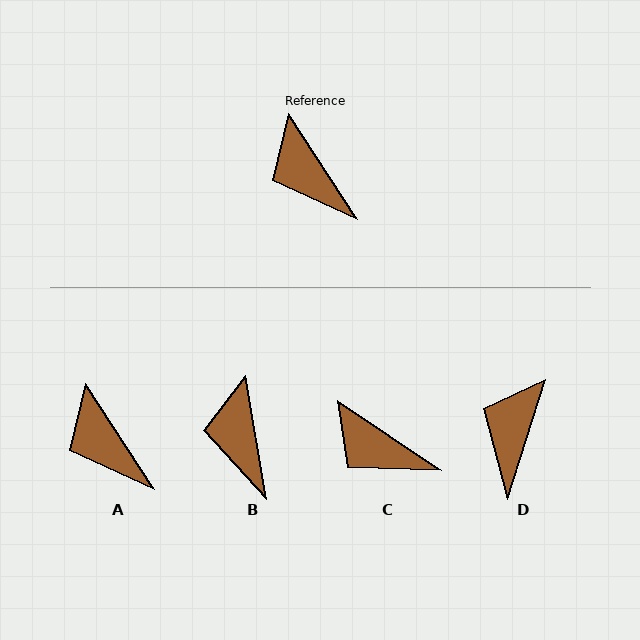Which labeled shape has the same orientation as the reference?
A.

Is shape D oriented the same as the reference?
No, it is off by about 51 degrees.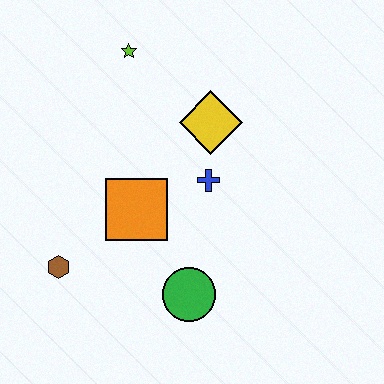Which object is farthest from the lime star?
The green circle is farthest from the lime star.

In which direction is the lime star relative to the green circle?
The lime star is above the green circle.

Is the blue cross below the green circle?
No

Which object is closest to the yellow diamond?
The blue cross is closest to the yellow diamond.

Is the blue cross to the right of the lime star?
Yes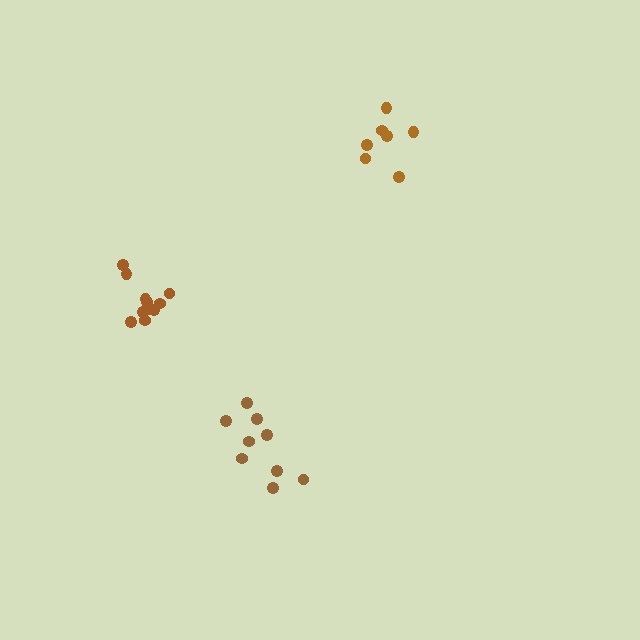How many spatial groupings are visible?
There are 3 spatial groupings.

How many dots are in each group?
Group 1: 7 dots, Group 2: 9 dots, Group 3: 11 dots (27 total).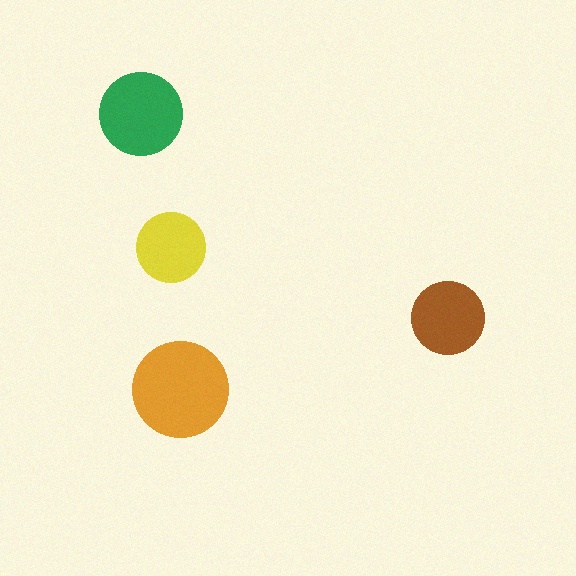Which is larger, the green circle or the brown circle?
The green one.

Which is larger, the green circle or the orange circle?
The orange one.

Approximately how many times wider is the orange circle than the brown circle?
About 1.5 times wider.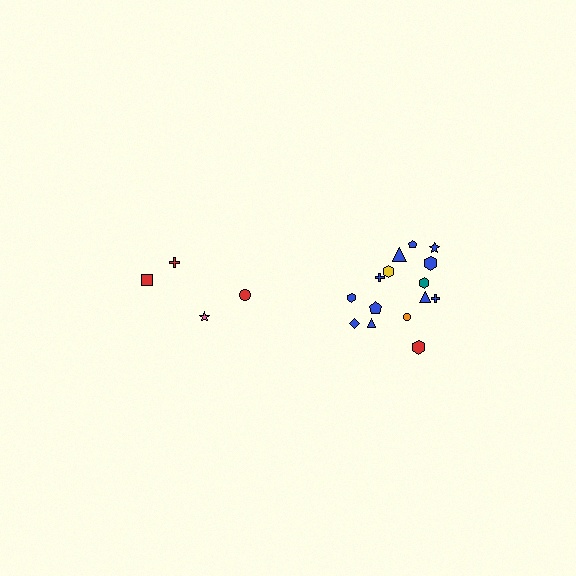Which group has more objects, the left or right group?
The right group.